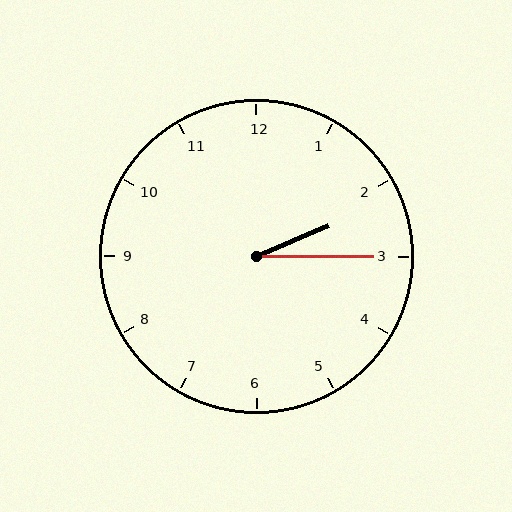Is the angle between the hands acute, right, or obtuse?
It is acute.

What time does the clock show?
2:15.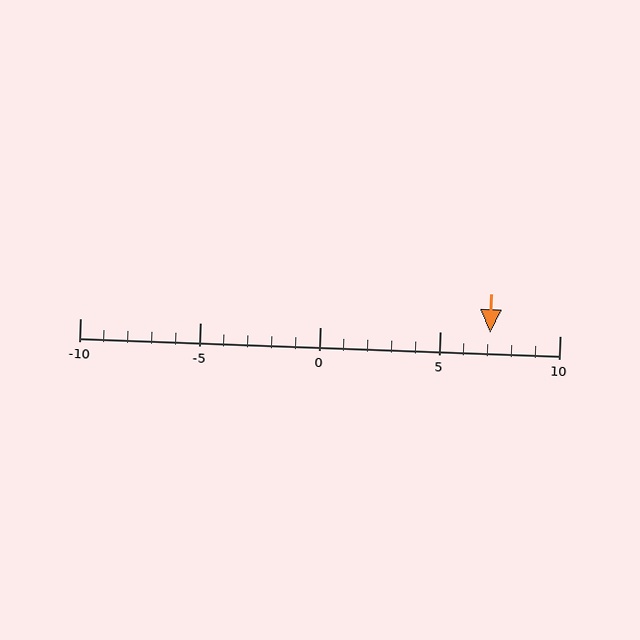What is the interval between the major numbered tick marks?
The major tick marks are spaced 5 units apart.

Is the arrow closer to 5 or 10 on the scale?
The arrow is closer to 5.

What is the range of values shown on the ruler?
The ruler shows values from -10 to 10.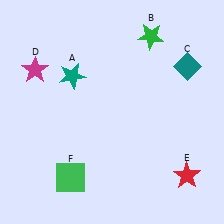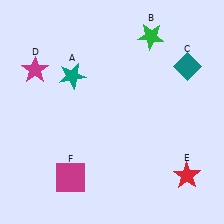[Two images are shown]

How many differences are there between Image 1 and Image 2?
There is 1 difference between the two images.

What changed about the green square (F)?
In Image 1, F is green. In Image 2, it changed to magenta.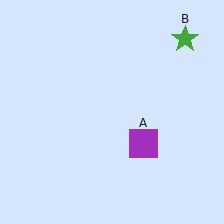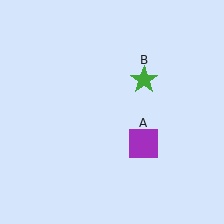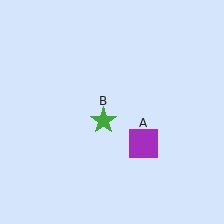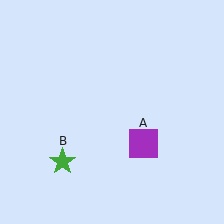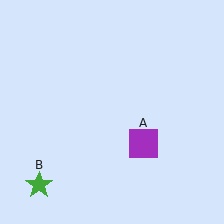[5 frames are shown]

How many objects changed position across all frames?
1 object changed position: green star (object B).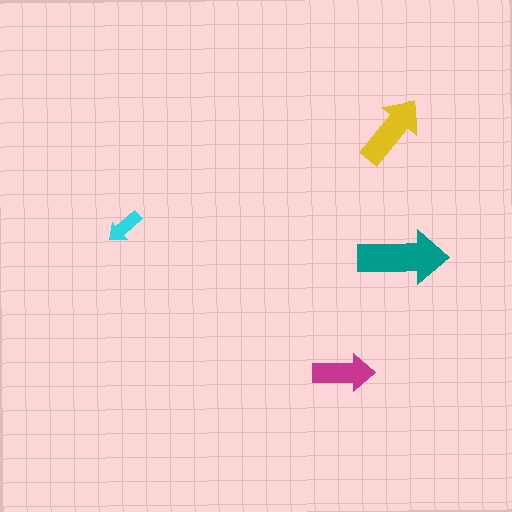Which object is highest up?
The yellow arrow is topmost.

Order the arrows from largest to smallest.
the teal one, the yellow one, the magenta one, the cyan one.